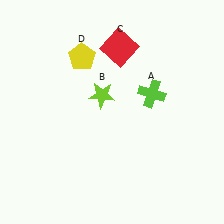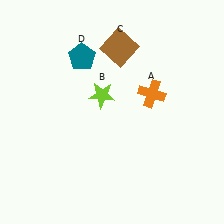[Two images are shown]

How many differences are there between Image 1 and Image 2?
There are 3 differences between the two images.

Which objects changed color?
A changed from lime to orange. C changed from red to brown. D changed from yellow to teal.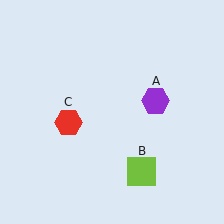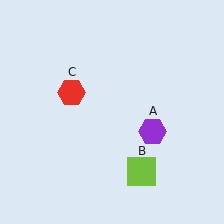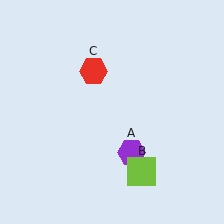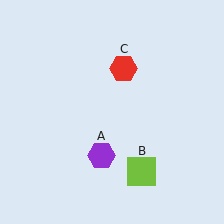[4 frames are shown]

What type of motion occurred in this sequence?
The purple hexagon (object A), red hexagon (object C) rotated clockwise around the center of the scene.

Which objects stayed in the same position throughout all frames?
Lime square (object B) remained stationary.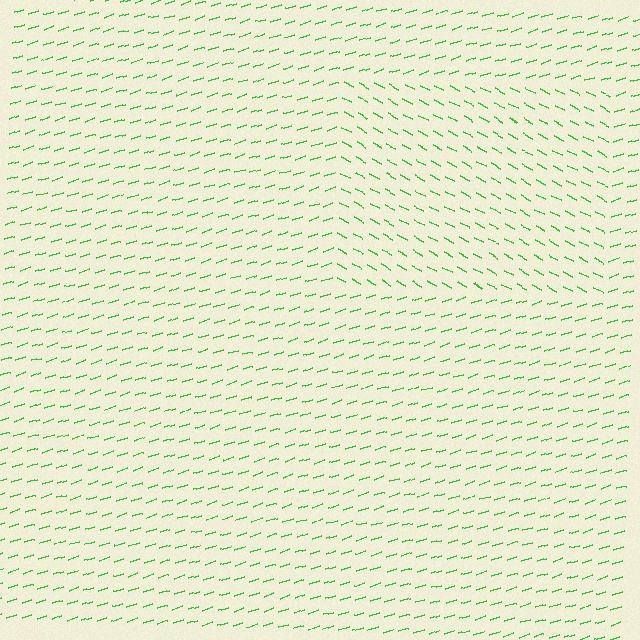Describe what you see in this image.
The image is filled with small green line segments. A rectangle region in the image has lines oriented differently from the surrounding lines, creating a visible texture boundary.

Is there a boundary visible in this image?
Yes, there is a texture boundary formed by a change in line orientation.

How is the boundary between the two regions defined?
The boundary is defined purely by a change in line orientation (approximately 45 degrees difference). All lines are the same color and thickness.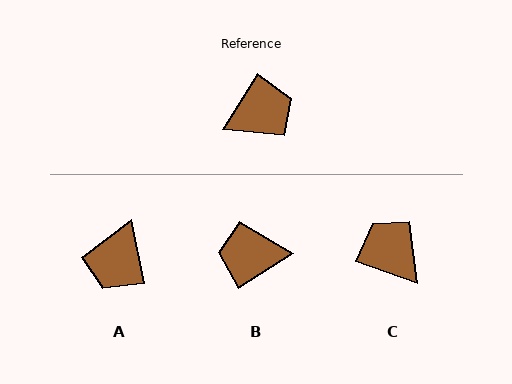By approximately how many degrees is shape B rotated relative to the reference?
Approximately 155 degrees counter-clockwise.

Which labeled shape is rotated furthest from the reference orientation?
B, about 155 degrees away.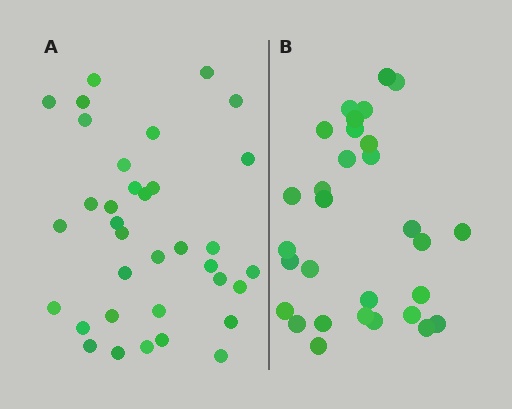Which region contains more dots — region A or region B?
Region A (the left region) has more dots.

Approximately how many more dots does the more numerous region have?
Region A has about 5 more dots than region B.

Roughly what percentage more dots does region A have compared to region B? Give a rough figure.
About 15% more.